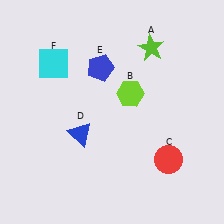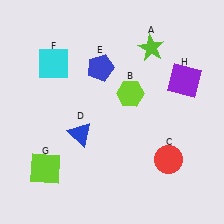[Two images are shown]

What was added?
A lime square (G), a purple square (H) were added in Image 2.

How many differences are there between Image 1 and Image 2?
There are 2 differences between the two images.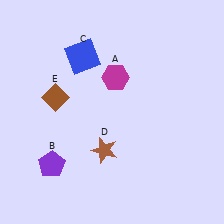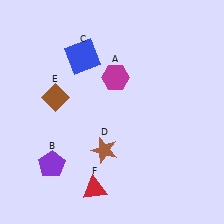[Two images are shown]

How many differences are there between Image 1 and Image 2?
There is 1 difference between the two images.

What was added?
A red triangle (F) was added in Image 2.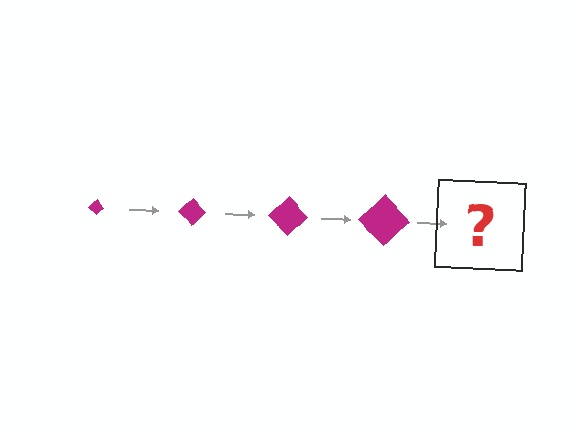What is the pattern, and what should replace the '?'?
The pattern is that the diamond gets progressively larger each step. The '?' should be a magenta diamond, larger than the previous one.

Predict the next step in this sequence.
The next step is a magenta diamond, larger than the previous one.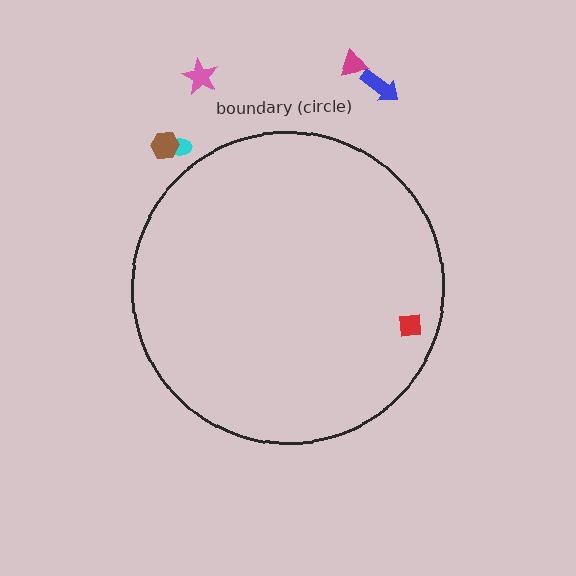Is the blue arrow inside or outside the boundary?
Outside.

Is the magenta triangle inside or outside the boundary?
Outside.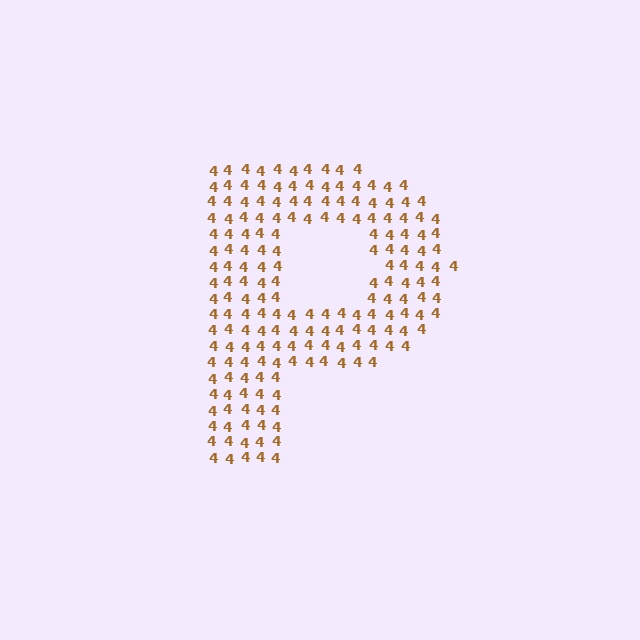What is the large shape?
The large shape is the letter P.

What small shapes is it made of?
It is made of small digit 4's.